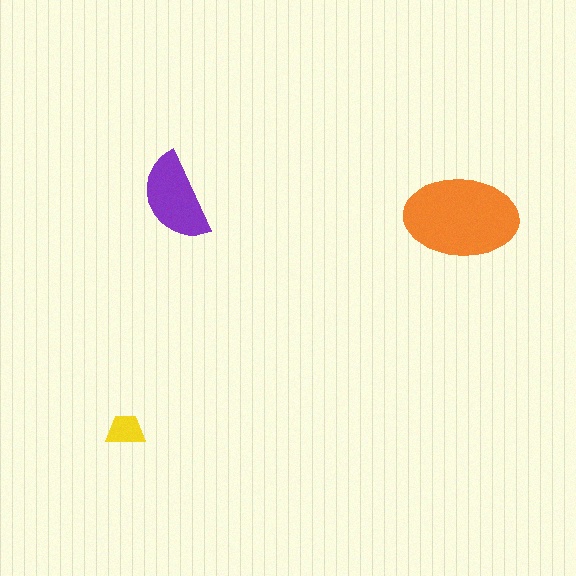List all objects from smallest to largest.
The yellow trapezoid, the purple semicircle, the orange ellipse.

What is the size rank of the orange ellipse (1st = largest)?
1st.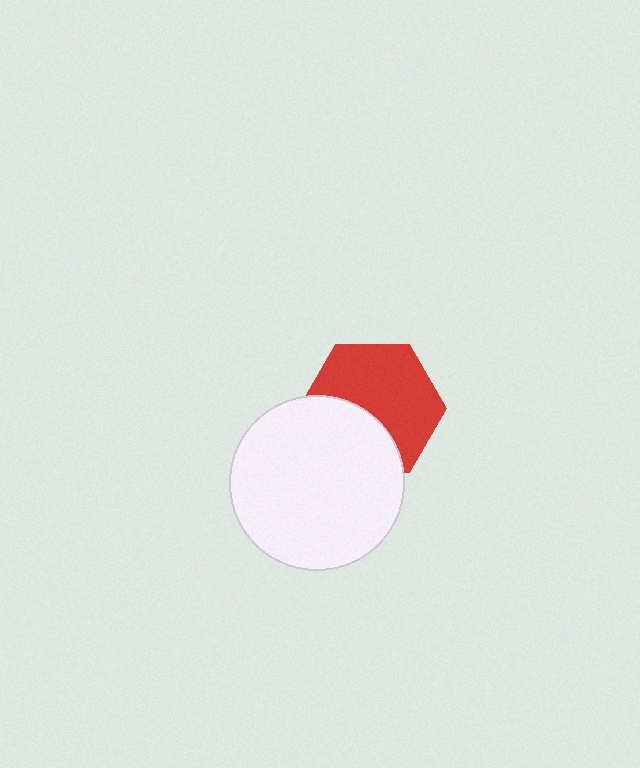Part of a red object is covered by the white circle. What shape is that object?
It is a hexagon.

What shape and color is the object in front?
The object in front is a white circle.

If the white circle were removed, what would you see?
You would see the complete red hexagon.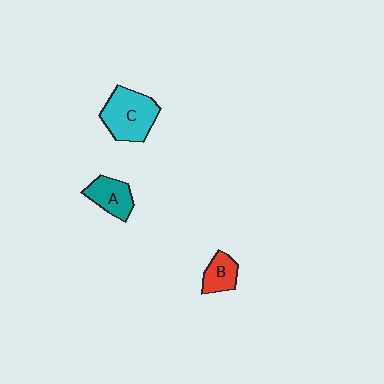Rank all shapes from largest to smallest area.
From largest to smallest: C (cyan), A (teal), B (red).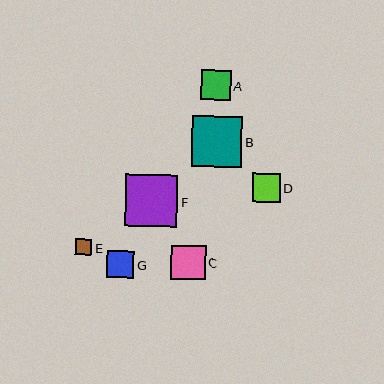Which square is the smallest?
Square E is the smallest with a size of approximately 16 pixels.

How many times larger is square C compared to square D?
Square C is approximately 1.2 times the size of square D.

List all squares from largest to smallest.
From largest to smallest: F, B, C, A, D, G, E.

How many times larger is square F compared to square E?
Square F is approximately 3.3 times the size of square E.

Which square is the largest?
Square F is the largest with a size of approximately 52 pixels.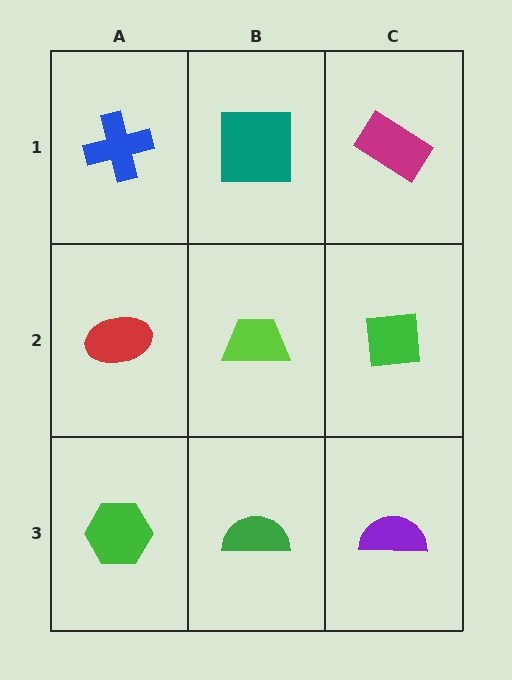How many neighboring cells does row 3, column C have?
2.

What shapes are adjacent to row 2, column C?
A magenta rectangle (row 1, column C), a purple semicircle (row 3, column C), a lime trapezoid (row 2, column B).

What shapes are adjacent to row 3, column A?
A red ellipse (row 2, column A), a green semicircle (row 3, column B).